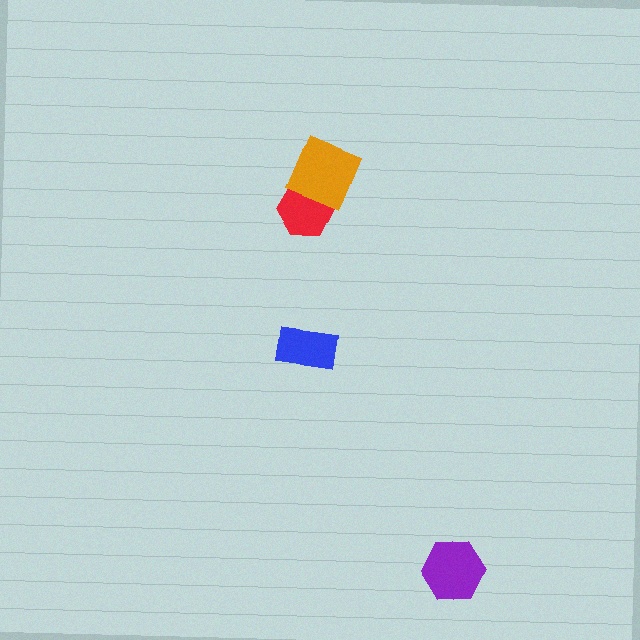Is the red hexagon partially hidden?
Yes, it is partially covered by another shape.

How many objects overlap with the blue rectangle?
0 objects overlap with the blue rectangle.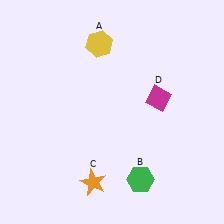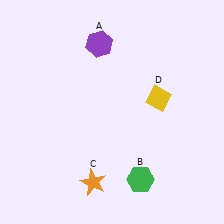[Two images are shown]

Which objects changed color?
A changed from yellow to purple. D changed from magenta to yellow.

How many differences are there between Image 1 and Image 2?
There are 2 differences between the two images.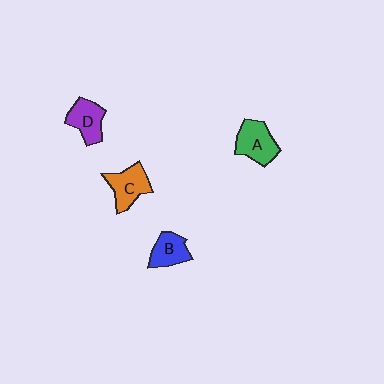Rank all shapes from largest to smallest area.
From largest to smallest: A (green), C (orange), D (purple), B (blue).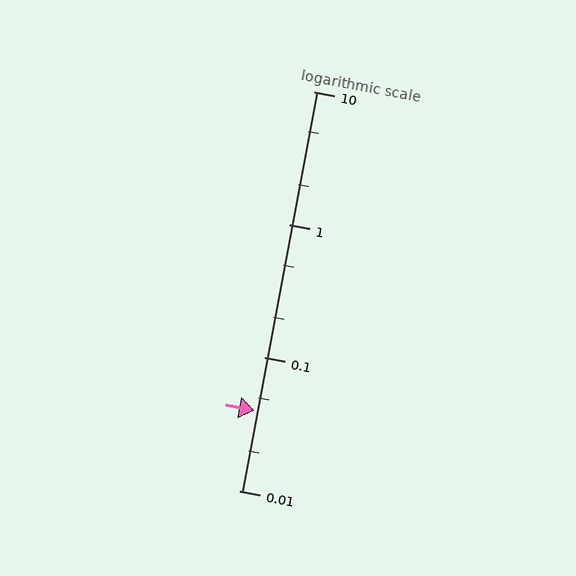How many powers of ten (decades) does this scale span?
The scale spans 3 decades, from 0.01 to 10.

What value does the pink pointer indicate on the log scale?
The pointer indicates approximately 0.04.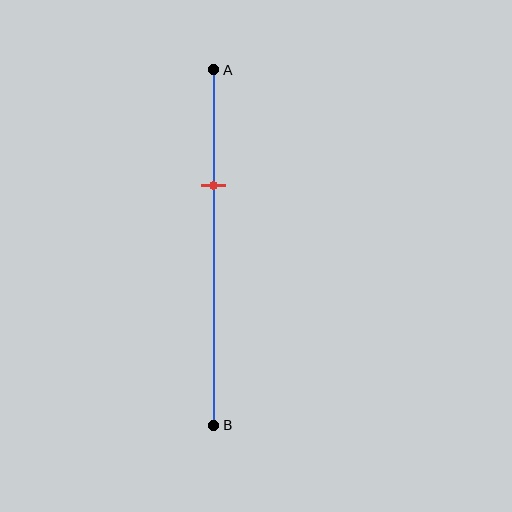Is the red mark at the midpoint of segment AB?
No, the mark is at about 30% from A, not at the 50% midpoint.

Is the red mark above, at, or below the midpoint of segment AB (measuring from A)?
The red mark is above the midpoint of segment AB.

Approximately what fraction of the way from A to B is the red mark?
The red mark is approximately 30% of the way from A to B.